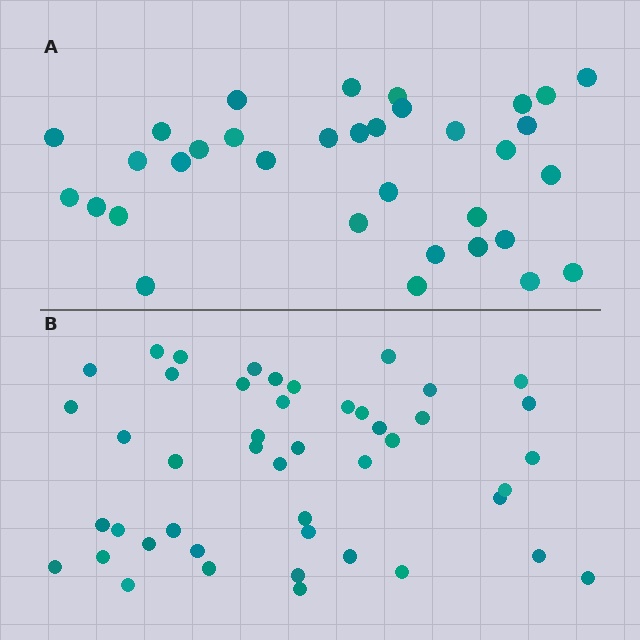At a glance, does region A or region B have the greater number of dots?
Region B (the bottom region) has more dots.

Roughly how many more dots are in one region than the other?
Region B has roughly 12 or so more dots than region A.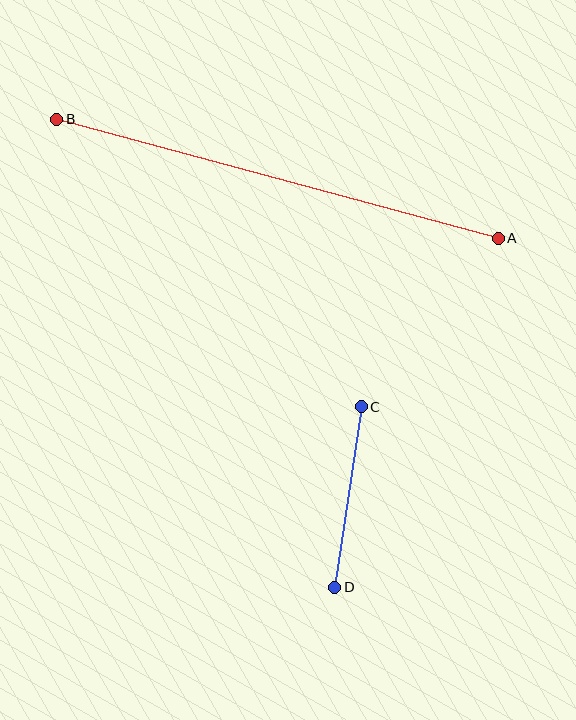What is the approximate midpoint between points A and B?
The midpoint is at approximately (277, 179) pixels.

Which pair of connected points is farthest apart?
Points A and B are farthest apart.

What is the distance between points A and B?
The distance is approximately 457 pixels.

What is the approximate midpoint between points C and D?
The midpoint is at approximately (348, 497) pixels.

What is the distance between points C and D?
The distance is approximately 183 pixels.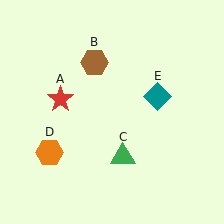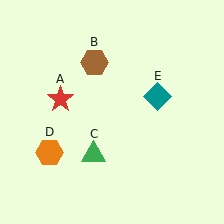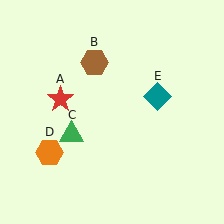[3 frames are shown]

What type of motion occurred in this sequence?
The green triangle (object C) rotated clockwise around the center of the scene.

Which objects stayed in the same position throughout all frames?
Red star (object A) and brown hexagon (object B) and orange hexagon (object D) and teal diamond (object E) remained stationary.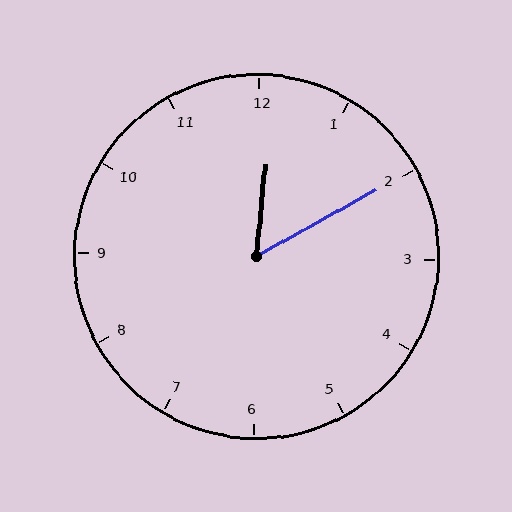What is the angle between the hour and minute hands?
Approximately 55 degrees.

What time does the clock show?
12:10.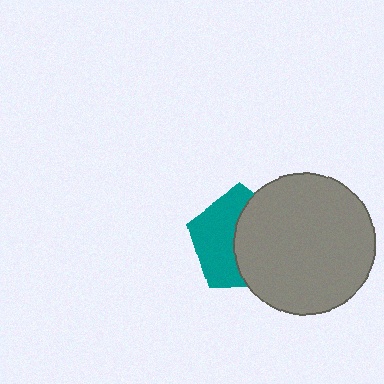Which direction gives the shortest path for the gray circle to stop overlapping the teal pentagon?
Moving right gives the shortest separation.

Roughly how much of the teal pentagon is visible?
About half of it is visible (roughly 48%).